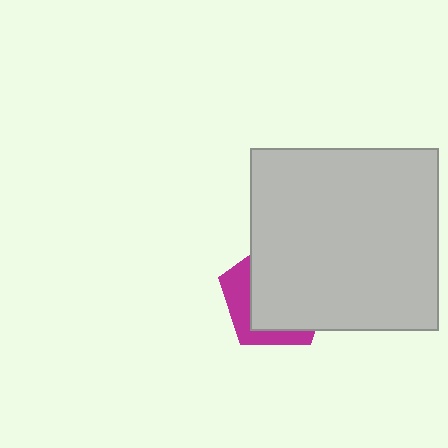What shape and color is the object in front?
The object in front is a light gray rectangle.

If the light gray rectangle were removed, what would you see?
You would see the complete magenta pentagon.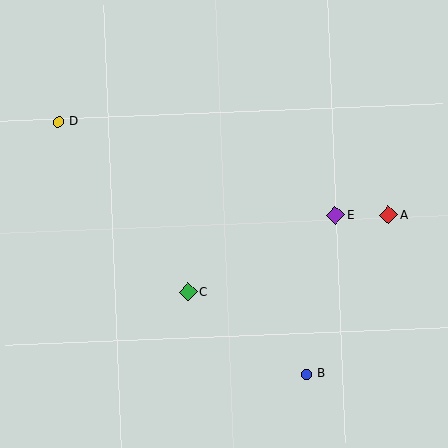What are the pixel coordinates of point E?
Point E is at (335, 215).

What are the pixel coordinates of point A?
Point A is at (389, 215).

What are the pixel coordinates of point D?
Point D is at (58, 122).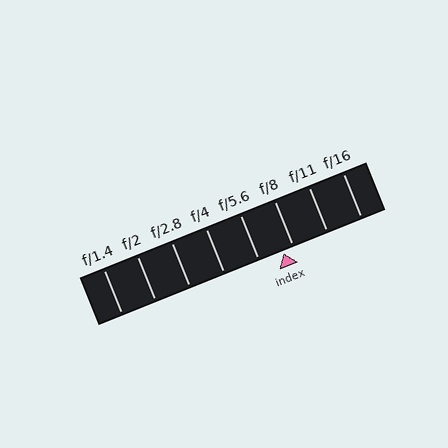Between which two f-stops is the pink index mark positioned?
The index mark is between f/5.6 and f/8.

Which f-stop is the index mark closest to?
The index mark is closest to f/8.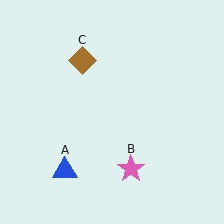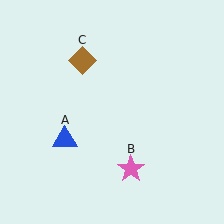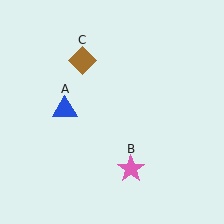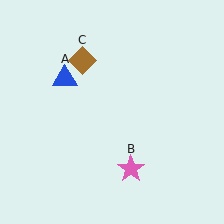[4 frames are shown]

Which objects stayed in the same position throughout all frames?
Pink star (object B) and brown diamond (object C) remained stationary.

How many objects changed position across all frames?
1 object changed position: blue triangle (object A).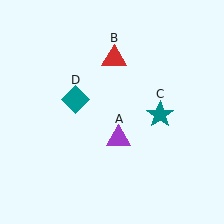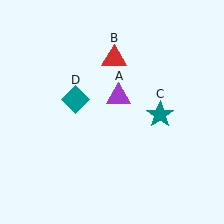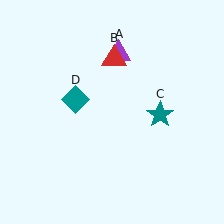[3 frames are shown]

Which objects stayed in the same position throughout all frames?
Red triangle (object B) and teal star (object C) and teal diamond (object D) remained stationary.